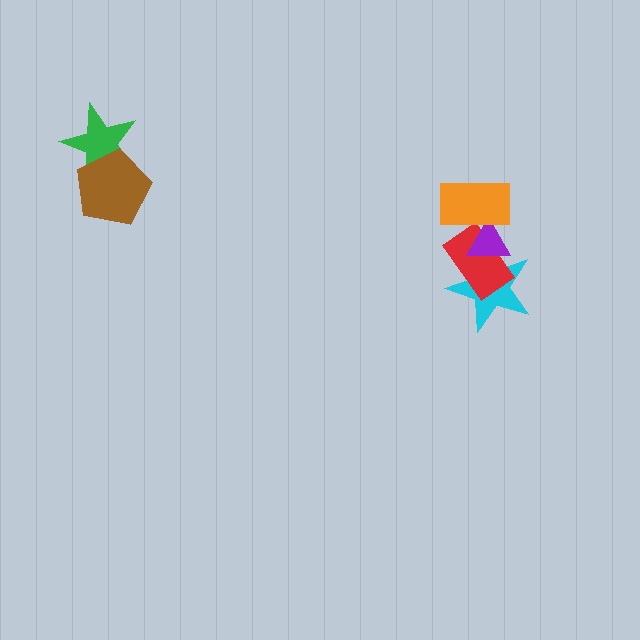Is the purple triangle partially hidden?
Yes, it is partially covered by another shape.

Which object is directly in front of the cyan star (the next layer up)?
The red rectangle is directly in front of the cyan star.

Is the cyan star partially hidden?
Yes, it is partially covered by another shape.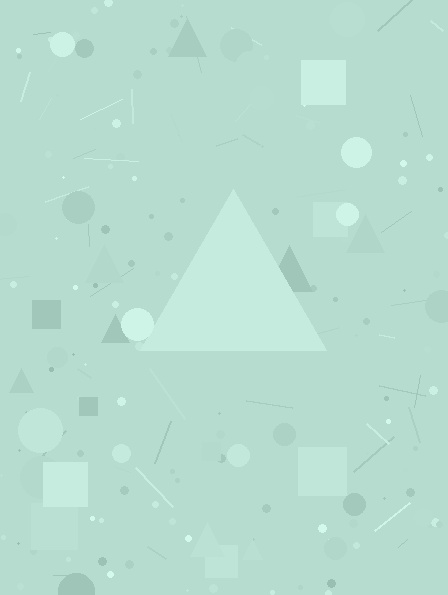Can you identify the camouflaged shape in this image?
The camouflaged shape is a triangle.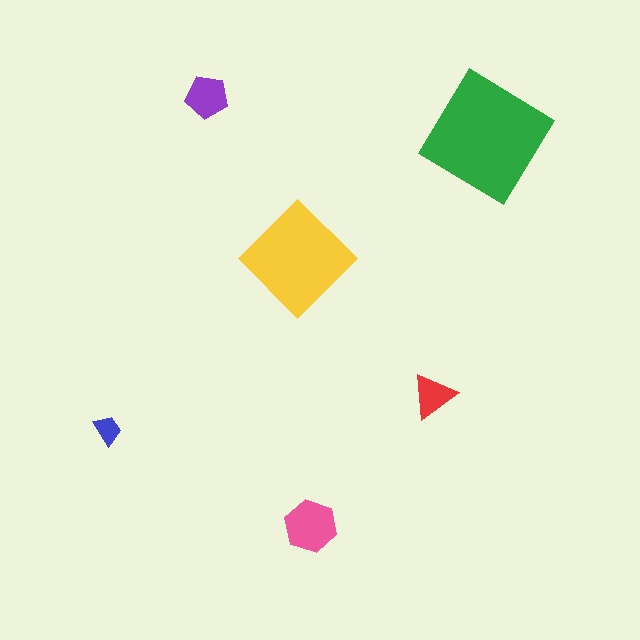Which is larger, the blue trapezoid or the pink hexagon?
The pink hexagon.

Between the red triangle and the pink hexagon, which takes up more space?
The pink hexagon.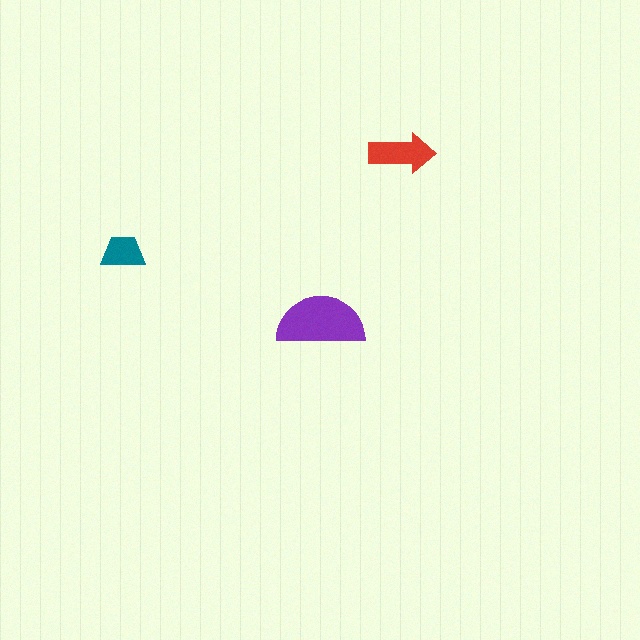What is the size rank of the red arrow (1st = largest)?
2nd.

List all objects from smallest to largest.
The teal trapezoid, the red arrow, the purple semicircle.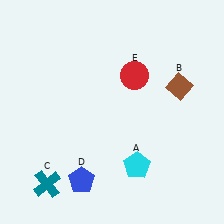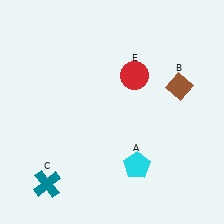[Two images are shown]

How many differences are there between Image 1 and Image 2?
There is 1 difference between the two images.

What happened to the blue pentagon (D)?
The blue pentagon (D) was removed in Image 2. It was in the bottom-left area of Image 1.